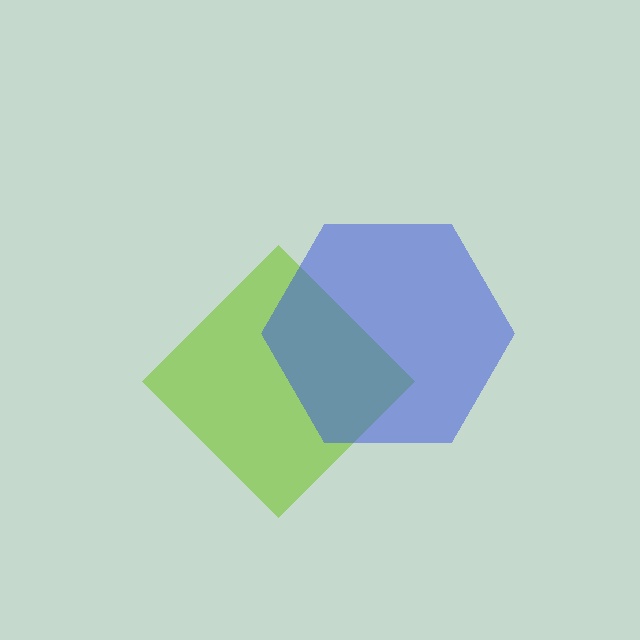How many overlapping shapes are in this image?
There are 2 overlapping shapes in the image.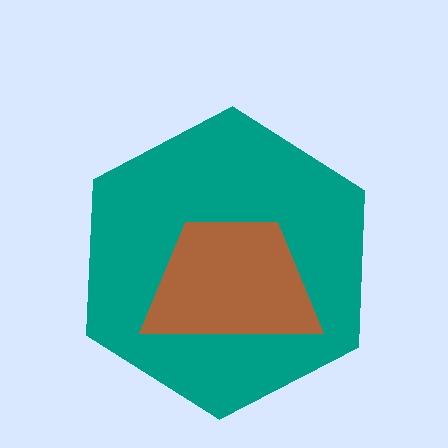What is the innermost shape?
The brown trapezoid.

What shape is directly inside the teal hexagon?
The brown trapezoid.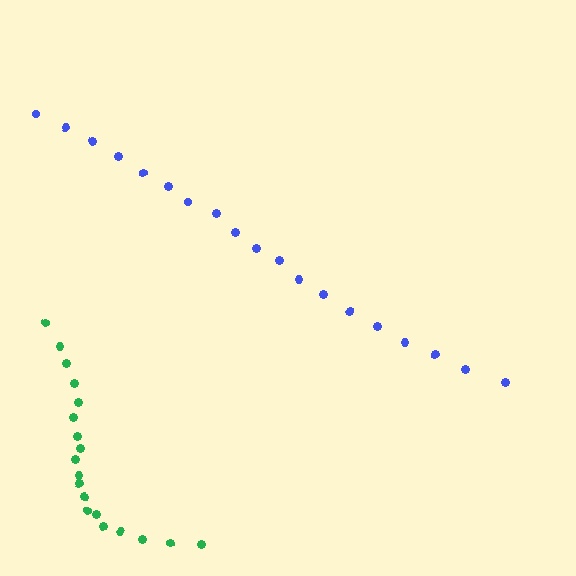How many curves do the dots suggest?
There are 2 distinct paths.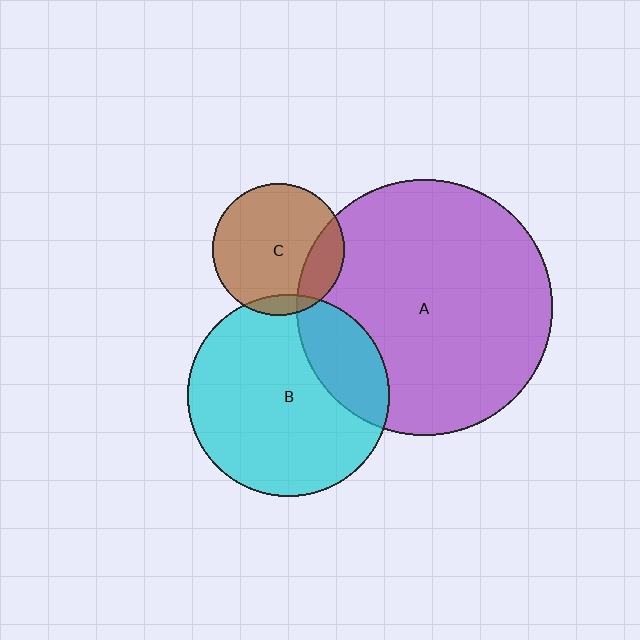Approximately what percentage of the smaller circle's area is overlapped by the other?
Approximately 20%.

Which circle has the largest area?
Circle A (purple).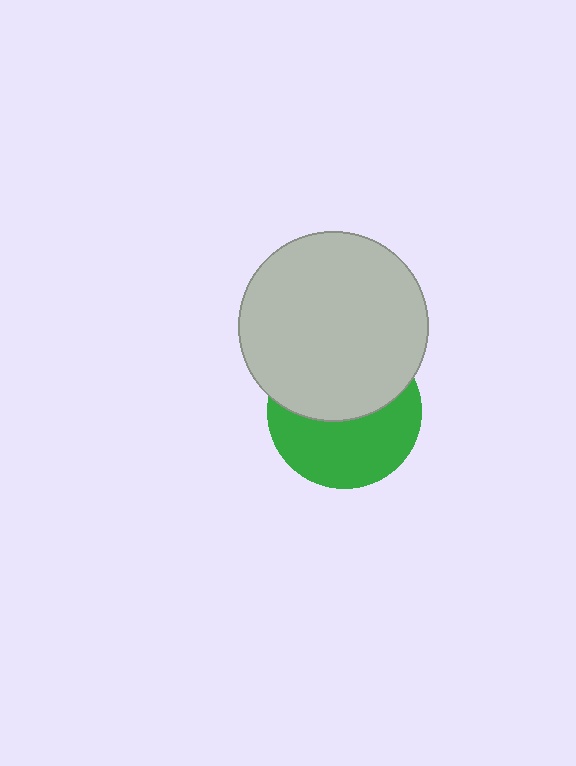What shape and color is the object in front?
The object in front is a light gray circle.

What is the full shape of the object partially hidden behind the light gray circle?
The partially hidden object is a green circle.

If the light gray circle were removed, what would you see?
You would see the complete green circle.